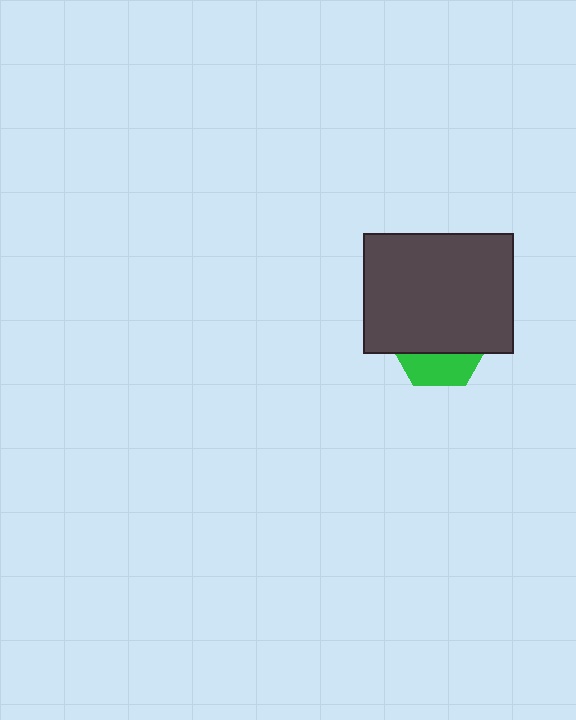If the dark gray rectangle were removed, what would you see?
You would see the complete green hexagon.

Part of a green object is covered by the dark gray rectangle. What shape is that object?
It is a hexagon.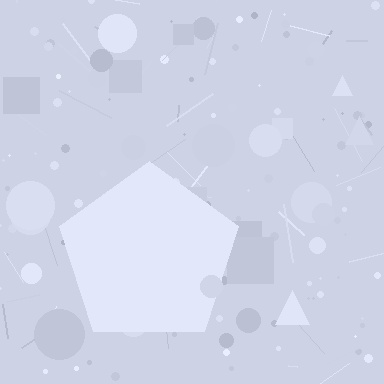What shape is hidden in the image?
A pentagon is hidden in the image.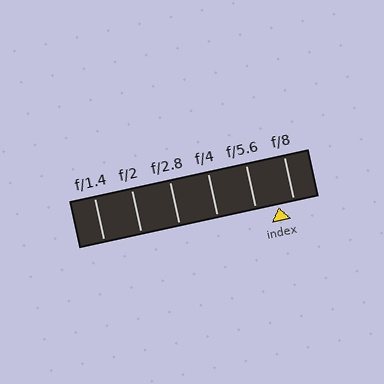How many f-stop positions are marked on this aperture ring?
There are 6 f-stop positions marked.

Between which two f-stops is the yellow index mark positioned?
The index mark is between f/5.6 and f/8.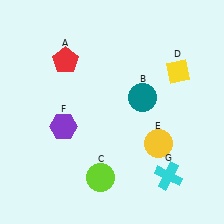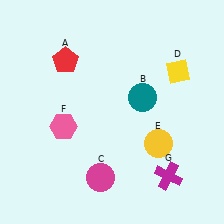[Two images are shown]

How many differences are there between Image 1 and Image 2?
There are 3 differences between the two images.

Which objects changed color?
C changed from lime to magenta. F changed from purple to pink. G changed from cyan to magenta.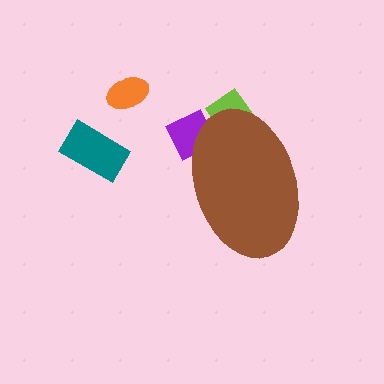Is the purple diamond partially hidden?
Yes, the purple diamond is partially hidden behind the brown ellipse.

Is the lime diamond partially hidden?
Yes, the lime diamond is partially hidden behind the brown ellipse.